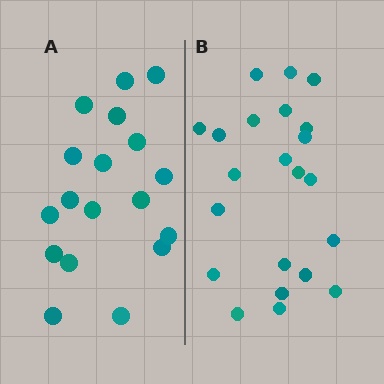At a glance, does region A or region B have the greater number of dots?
Region B (the right region) has more dots.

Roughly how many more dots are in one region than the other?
Region B has about 4 more dots than region A.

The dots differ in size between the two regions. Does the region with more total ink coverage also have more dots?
No. Region A has more total ink coverage because its dots are larger, but region B actually contains more individual dots. Total area can be misleading — the number of items is what matters here.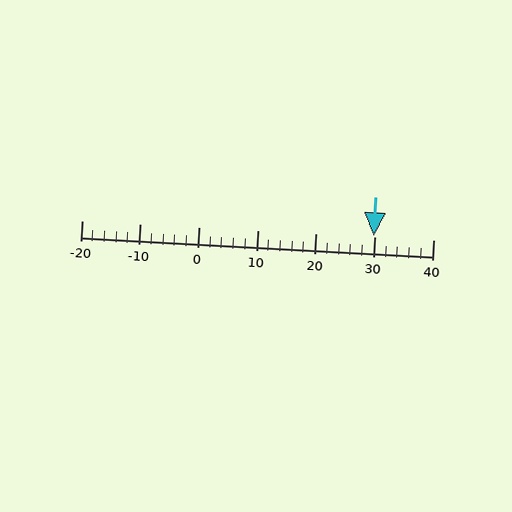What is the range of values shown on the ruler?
The ruler shows values from -20 to 40.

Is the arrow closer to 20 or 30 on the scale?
The arrow is closer to 30.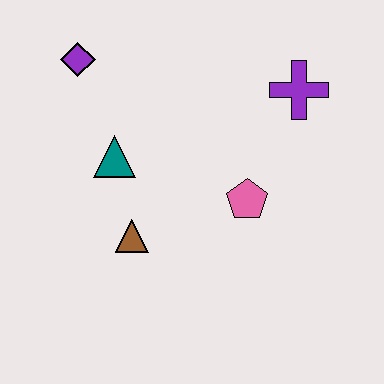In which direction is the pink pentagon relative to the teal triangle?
The pink pentagon is to the right of the teal triangle.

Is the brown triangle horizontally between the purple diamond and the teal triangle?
No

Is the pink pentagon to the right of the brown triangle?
Yes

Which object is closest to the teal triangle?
The brown triangle is closest to the teal triangle.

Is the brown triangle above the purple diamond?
No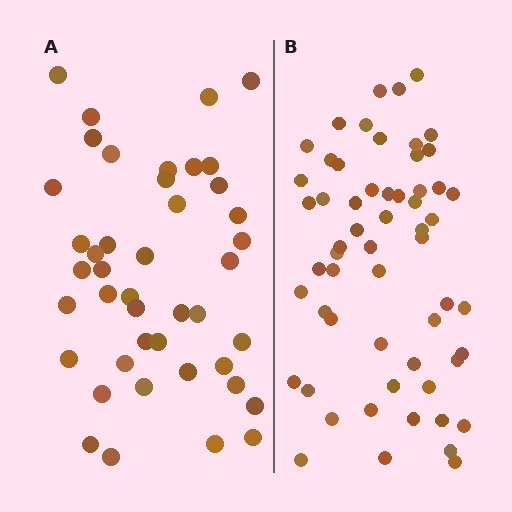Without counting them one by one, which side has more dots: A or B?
Region B (the right region) has more dots.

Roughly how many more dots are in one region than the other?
Region B has approximately 15 more dots than region A.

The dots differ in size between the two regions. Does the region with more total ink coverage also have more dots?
No. Region A has more total ink coverage because its dots are larger, but region B actually contains more individual dots. Total area can be misleading — the number of items is what matters here.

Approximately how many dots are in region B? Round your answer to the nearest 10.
About 60 dots. (The exact count is 58, which rounds to 60.)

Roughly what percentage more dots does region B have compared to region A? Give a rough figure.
About 35% more.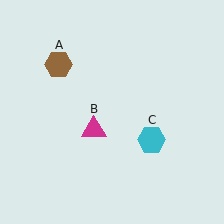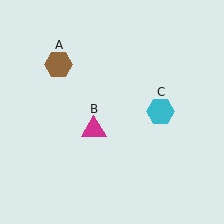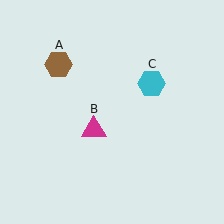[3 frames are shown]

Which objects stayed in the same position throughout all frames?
Brown hexagon (object A) and magenta triangle (object B) remained stationary.